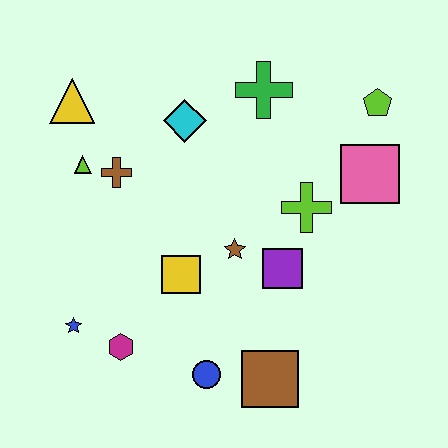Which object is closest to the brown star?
The purple square is closest to the brown star.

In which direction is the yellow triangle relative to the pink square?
The yellow triangle is to the left of the pink square.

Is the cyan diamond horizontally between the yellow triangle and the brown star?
Yes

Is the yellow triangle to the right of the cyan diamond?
No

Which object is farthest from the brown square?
The yellow triangle is farthest from the brown square.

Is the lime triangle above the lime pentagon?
No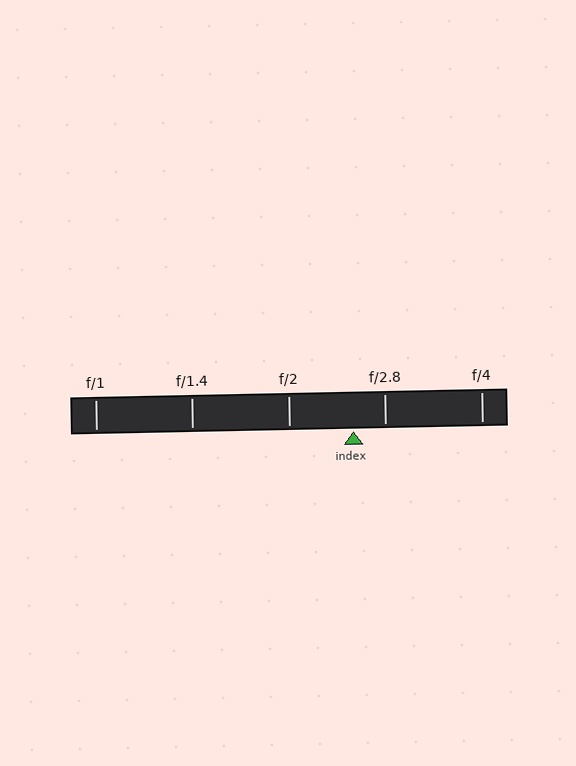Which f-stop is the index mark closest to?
The index mark is closest to f/2.8.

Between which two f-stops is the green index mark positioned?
The index mark is between f/2 and f/2.8.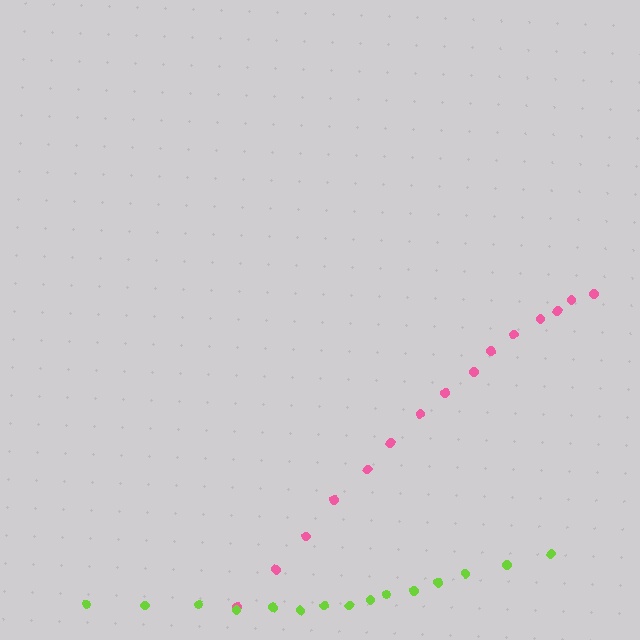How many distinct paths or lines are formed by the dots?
There are 2 distinct paths.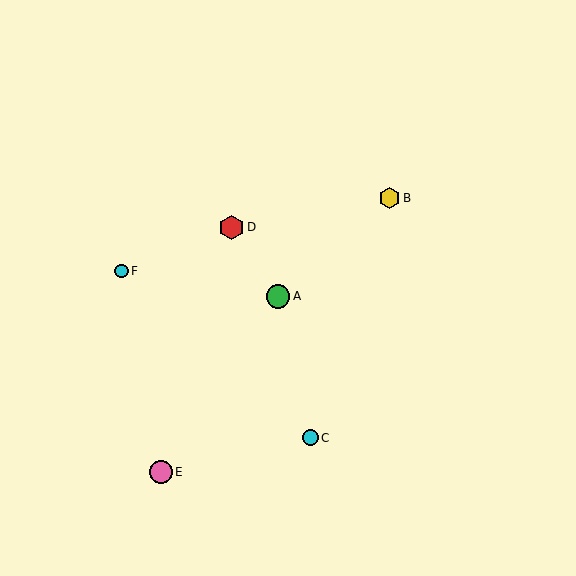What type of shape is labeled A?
Shape A is a green circle.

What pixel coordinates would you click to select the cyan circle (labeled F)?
Click at (122, 271) to select the cyan circle F.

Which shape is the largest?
The red hexagon (labeled D) is the largest.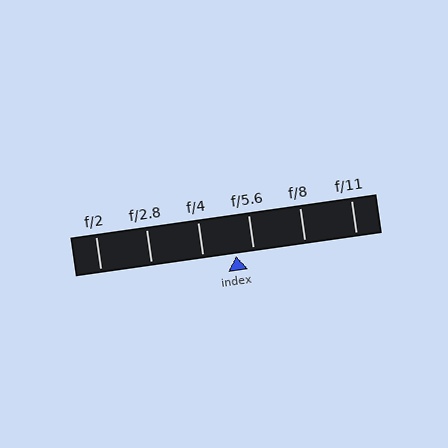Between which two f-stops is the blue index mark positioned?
The index mark is between f/4 and f/5.6.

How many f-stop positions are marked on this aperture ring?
There are 6 f-stop positions marked.